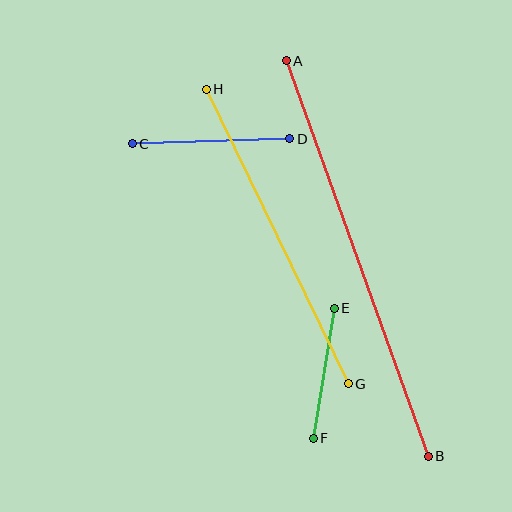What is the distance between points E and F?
The distance is approximately 132 pixels.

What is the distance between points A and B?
The distance is approximately 420 pixels.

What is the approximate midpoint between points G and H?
The midpoint is at approximately (277, 237) pixels.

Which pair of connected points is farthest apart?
Points A and B are farthest apart.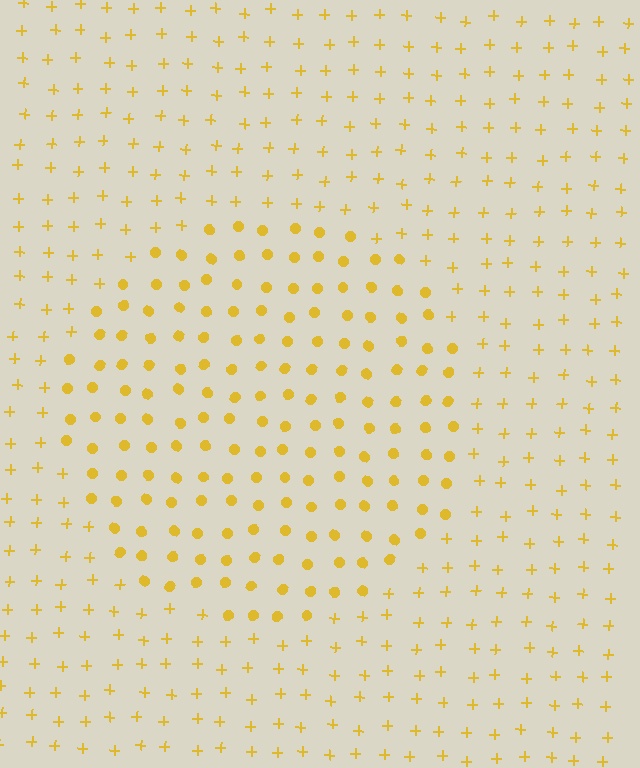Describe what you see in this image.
The image is filled with small yellow elements arranged in a uniform grid. A circle-shaped region contains circles, while the surrounding area contains plus signs. The boundary is defined purely by the change in element shape.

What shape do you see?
I see a circle.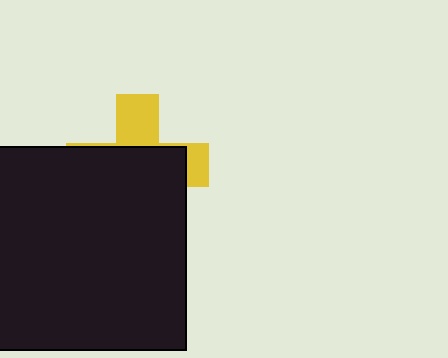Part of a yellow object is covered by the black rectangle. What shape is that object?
It is a cross.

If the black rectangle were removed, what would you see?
You would see the complete yellow cross.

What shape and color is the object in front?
The object in front is a black rectangle.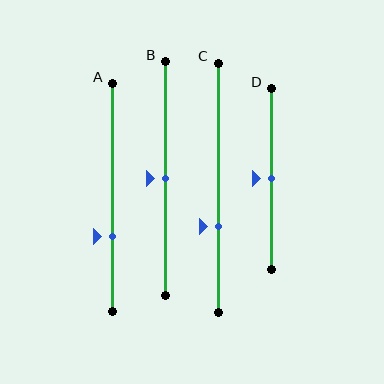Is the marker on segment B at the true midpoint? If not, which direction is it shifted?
Yes, the marker on segment B is at the true midpoint.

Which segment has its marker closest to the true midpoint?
Segment B has its marker closest to the true midpoint.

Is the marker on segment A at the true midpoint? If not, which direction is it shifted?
No, the marker on segment A is shifted downward by about 17% of the segment length.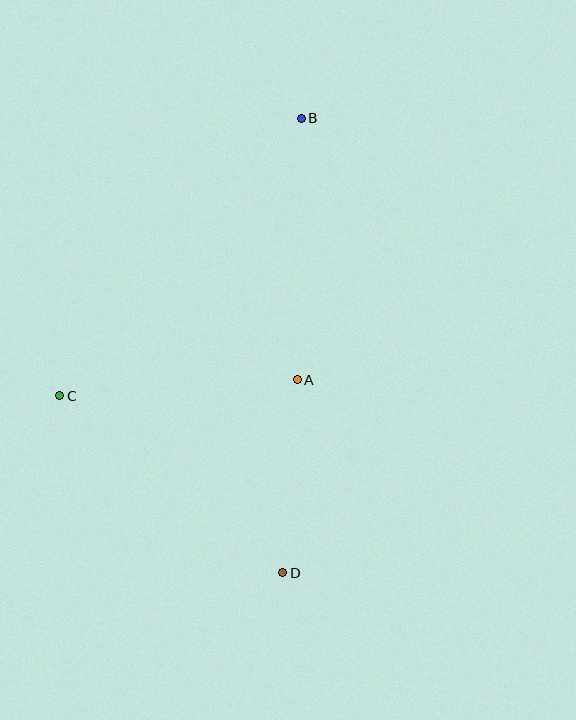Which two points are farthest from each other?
Points B and D are farthest from each other.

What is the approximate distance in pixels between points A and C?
The distance between A and C is approximately 238 pixels.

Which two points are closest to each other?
Points A and D are closest to each other.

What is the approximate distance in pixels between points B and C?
The distance between B and C is approximately 368 pixels.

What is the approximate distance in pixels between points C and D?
The distance between C and D is approximately 285 pixels.